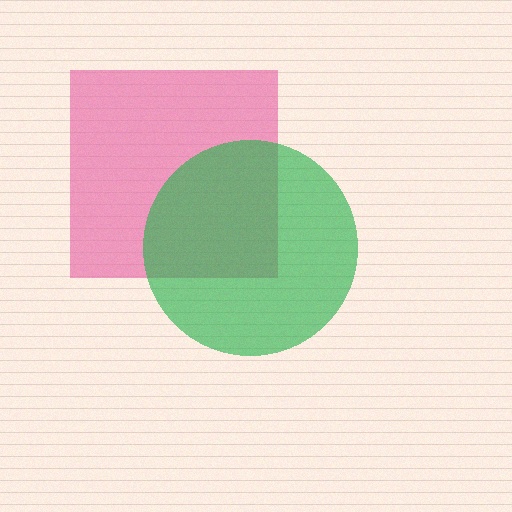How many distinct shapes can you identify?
There are 2 distinct shapes: a pink square, a green circle.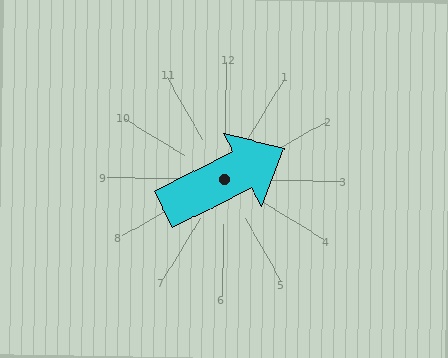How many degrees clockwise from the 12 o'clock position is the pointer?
Approximately 62 degrees.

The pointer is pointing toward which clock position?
Roughly 2 o'clock.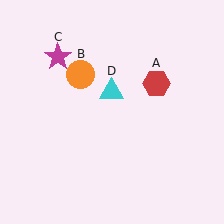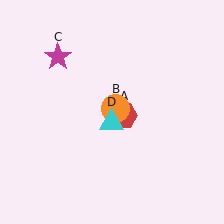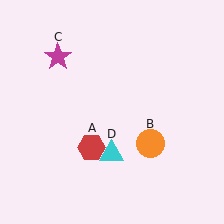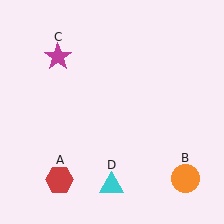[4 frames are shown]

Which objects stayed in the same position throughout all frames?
Magenta star (object C) remained stationary.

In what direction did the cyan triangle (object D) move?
The cyan triangle (object D) moved down.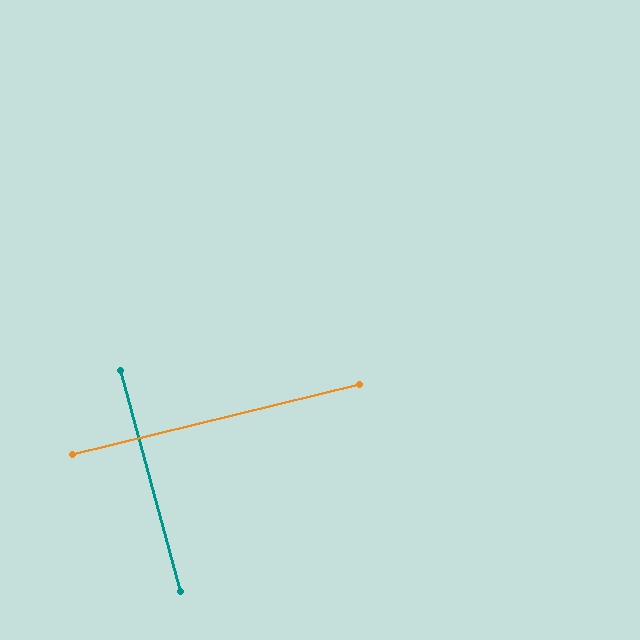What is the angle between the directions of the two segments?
Approximately 88 degrees.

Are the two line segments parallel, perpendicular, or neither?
Perpendicular — they meet at approximately 88°.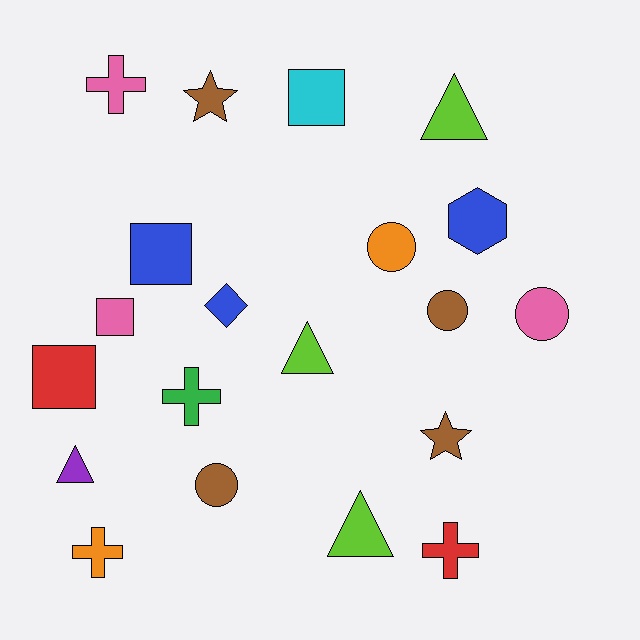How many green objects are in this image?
There is 1 green object.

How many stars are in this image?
There are 2 stars.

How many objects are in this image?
There are 20 objects.